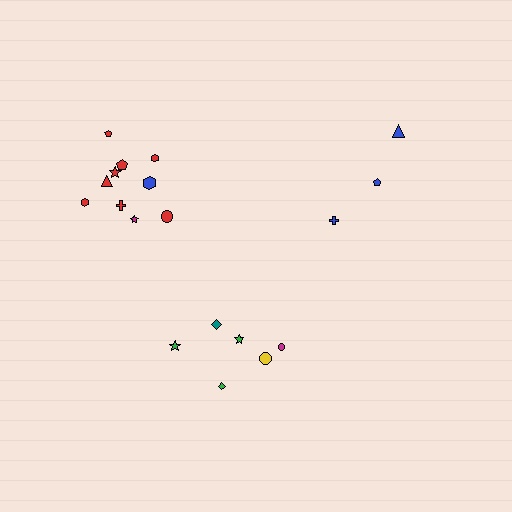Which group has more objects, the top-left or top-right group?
The top-left group.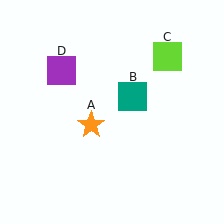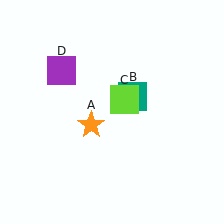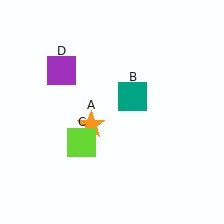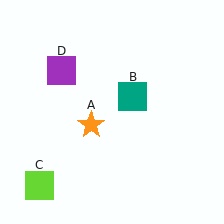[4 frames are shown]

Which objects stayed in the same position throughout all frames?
Orange star (object A) and teal square (object B) and purple square (object D) remained stationary.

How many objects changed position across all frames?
1 object changed position: lime square (object C).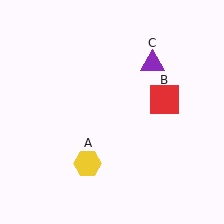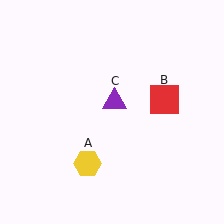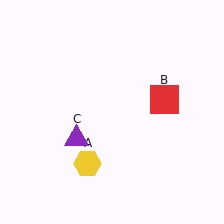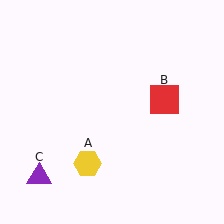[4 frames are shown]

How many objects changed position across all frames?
1 object changed position: purple triangle (object C).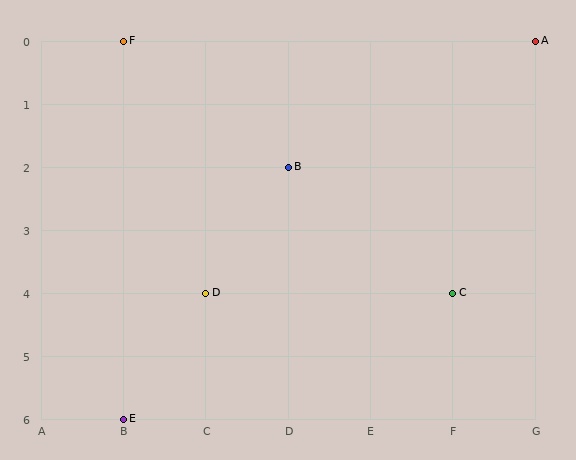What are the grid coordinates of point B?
Point B is at grid coordinates (D, 2).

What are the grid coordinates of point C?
Point C is at grid coordinates (F, 4).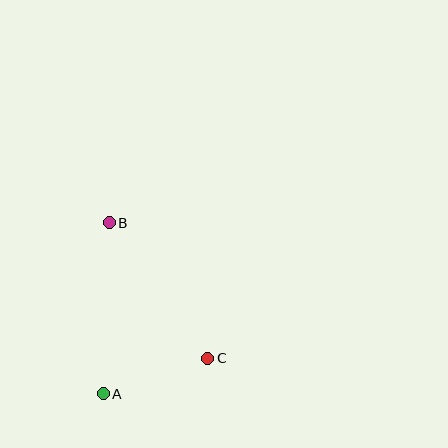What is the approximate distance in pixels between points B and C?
The distance between B and C is approximately 168 pixels.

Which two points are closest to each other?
Points A and C are closest to each other.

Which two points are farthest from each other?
Points A and B are farthest from each other.